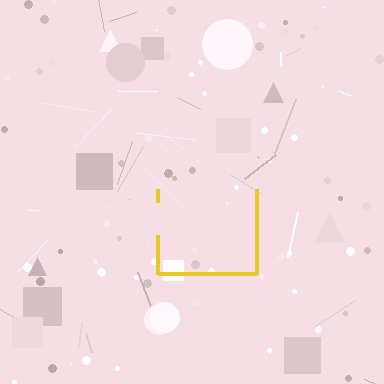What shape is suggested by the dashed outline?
The dashed outline suggests a square.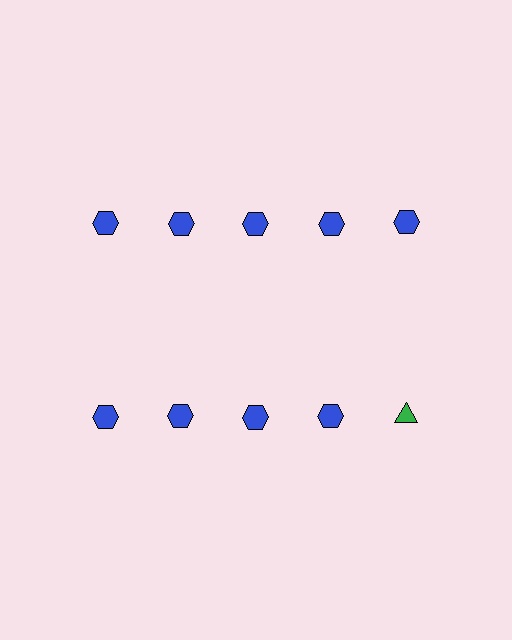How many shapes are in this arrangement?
There are 10 shapes arranged in a grid pattern.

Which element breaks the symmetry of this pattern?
The green triangle in the second row, rightmost column breaks the symmetry. All other shapes are blue hexagons.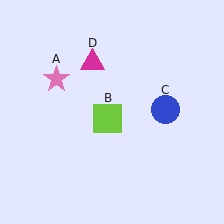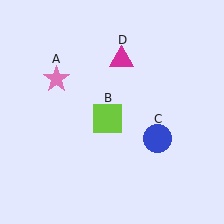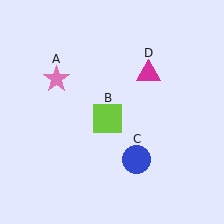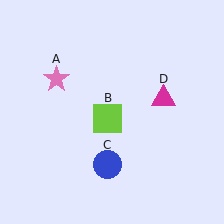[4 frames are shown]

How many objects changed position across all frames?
2 objects changed position: blue circle (object C), magenta triangle (object D).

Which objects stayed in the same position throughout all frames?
Pink star (object A) and lime square (object B) remained stationary.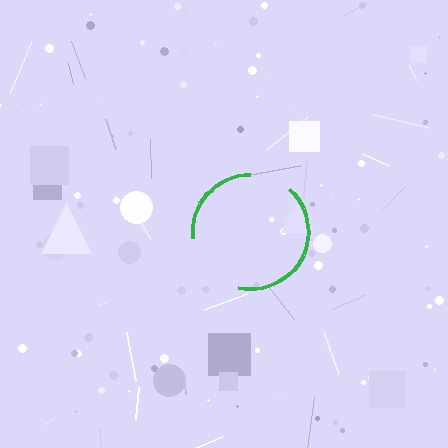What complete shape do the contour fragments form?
The contour fragments form a circle.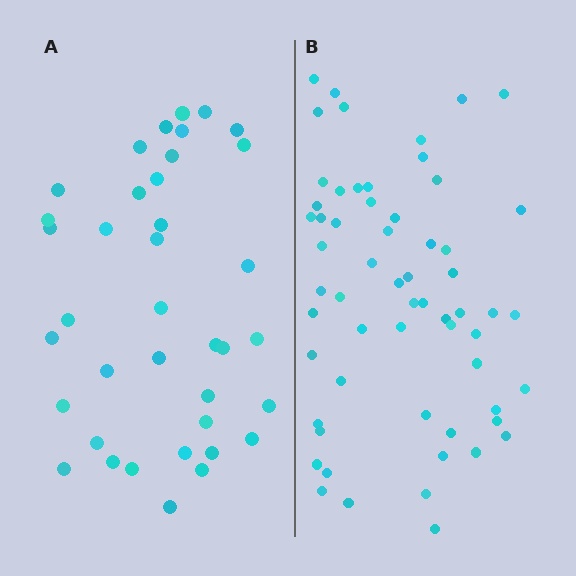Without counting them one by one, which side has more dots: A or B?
Region B (the right region) has more dots.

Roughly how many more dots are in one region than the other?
Region B has approximately 20 more dots than region A.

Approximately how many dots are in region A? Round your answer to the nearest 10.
About 40 dots. (The exact count is 38, which rounds to 40.)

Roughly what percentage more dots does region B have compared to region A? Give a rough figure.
About 60% more.